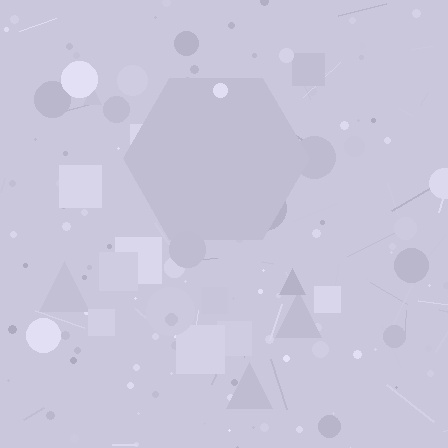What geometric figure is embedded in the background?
A hexagon is embedded in the background.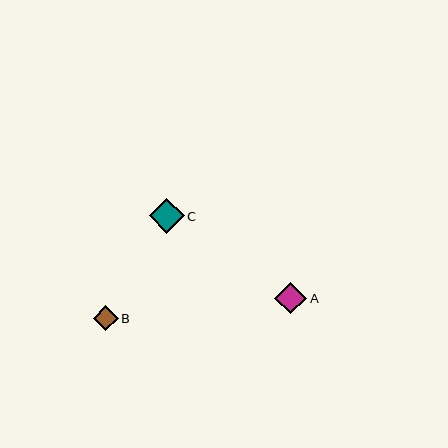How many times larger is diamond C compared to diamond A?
Diamond C is approximately 1.1 times the size of diamond A.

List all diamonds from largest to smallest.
From largest to smallest: C, A, B.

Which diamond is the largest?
Diamond C is the largest with a size of approximately 35 pixels.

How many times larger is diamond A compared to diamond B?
Diamond A is approximately 1.2 times the size of diamond B.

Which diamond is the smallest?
Diamond B is the smallest with a size of approximately 25 pixels.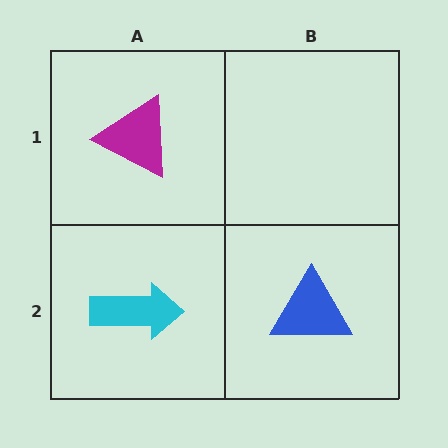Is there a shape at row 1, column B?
No, that cell is empty.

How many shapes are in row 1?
1 shape.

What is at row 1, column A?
A magenta triangle.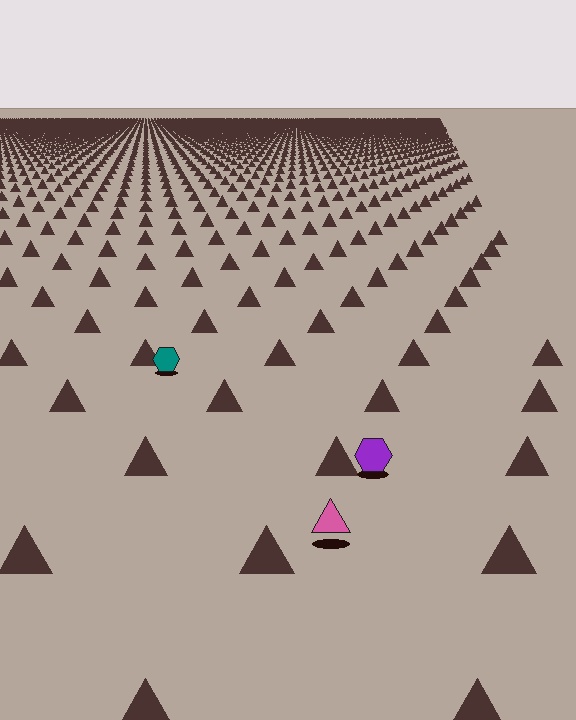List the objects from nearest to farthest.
From nearest to farthest: the pink triangle, the purple hexagon, the teal hexagon.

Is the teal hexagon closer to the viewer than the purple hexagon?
No. The purple hexagon is closer — you can tell from the texture gradient: the ground texture is coarser near it.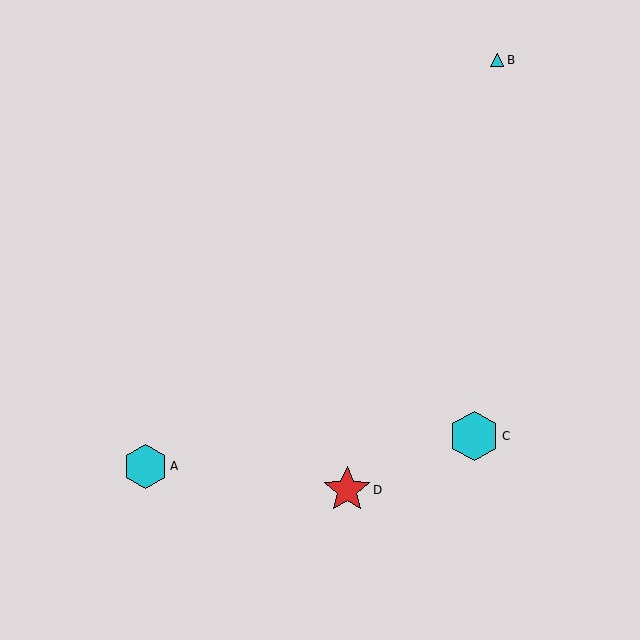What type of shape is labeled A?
Shape A is a cyan hexagon.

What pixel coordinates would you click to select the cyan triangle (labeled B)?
Click at (497, 60) to select the cyan triangle B.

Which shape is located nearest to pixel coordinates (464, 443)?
The cyan hexagon (labeled C) at (474, 436) is nearest to that location.